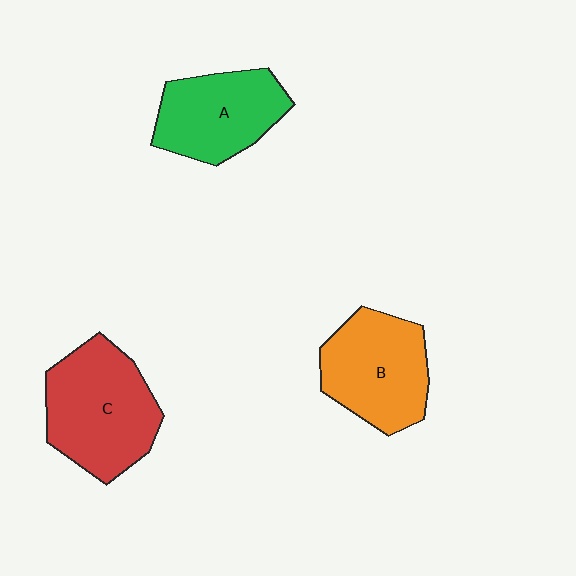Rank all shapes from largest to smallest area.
From largest to smallest: C (red), B (orange), A (green).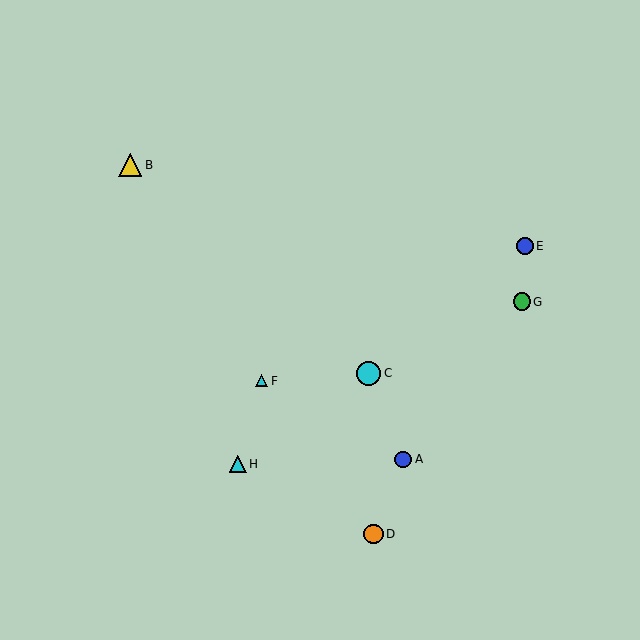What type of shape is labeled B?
Shape B is a yellow triangle.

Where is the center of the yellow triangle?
The center of the yellow triangle is at (130, 165).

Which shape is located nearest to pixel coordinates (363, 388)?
The cyan circle (labeled C) at (368, 373) is nearest to that location.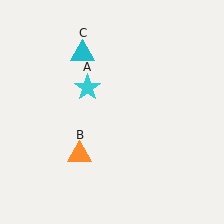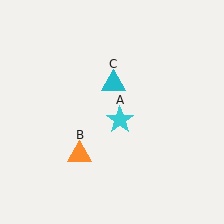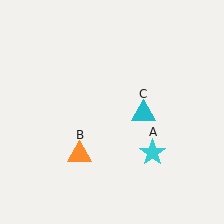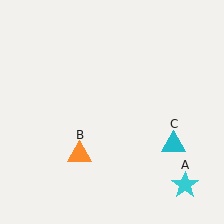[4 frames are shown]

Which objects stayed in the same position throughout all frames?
Orange triangle (object B) remained stationary.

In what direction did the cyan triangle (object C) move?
The cyan triangle (object C) moved down and to the right.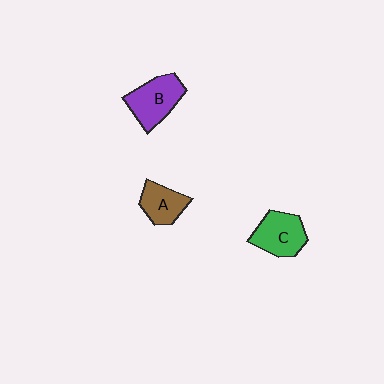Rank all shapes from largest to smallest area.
From largest to smallest: B (purple), C (green), A (brown).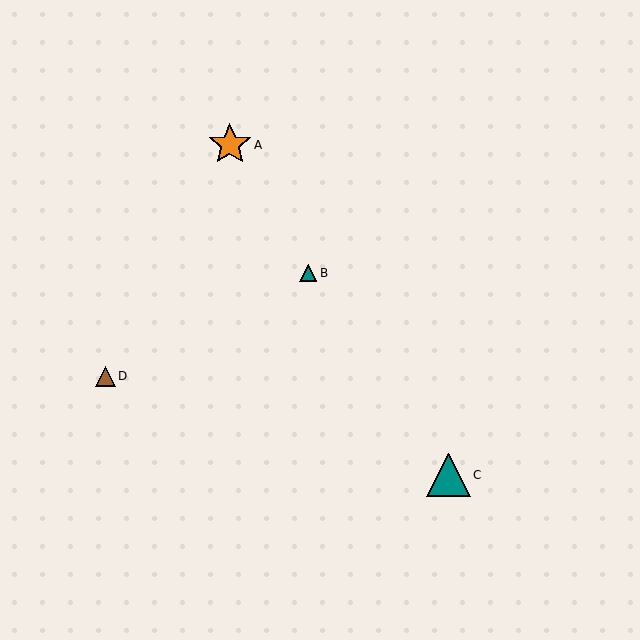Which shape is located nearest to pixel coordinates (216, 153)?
The orange star (labeled A) at (230, 145) is nearest to that location.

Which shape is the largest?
The teal triangle (labeled C) is the largest.